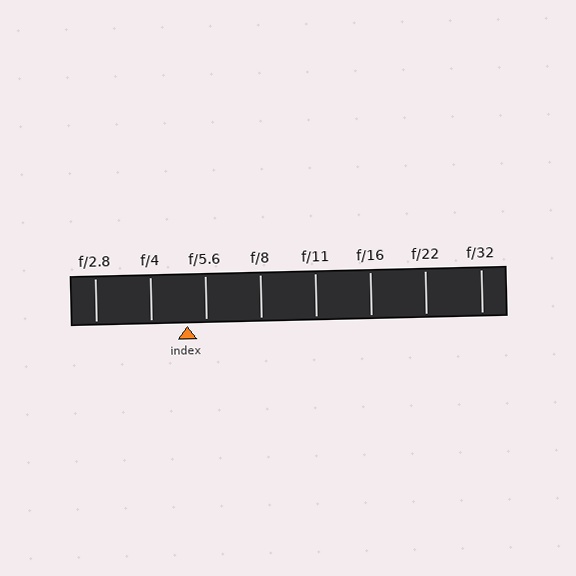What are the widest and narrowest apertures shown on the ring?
The widest aperture shown is f/2.8 and the narrowest is f/32.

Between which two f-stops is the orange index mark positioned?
The index mark is between f/4 and f/5.6.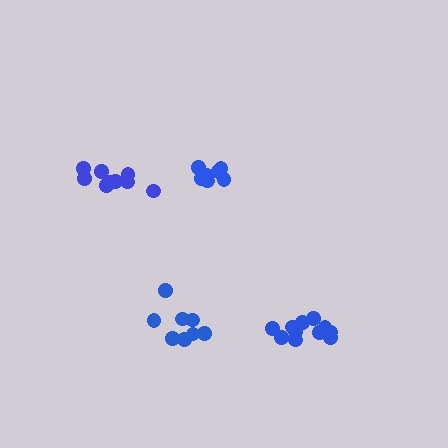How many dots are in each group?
Group 1: 11 dots, Group 2: 7 dots, Group 3: 9 dots, Group 4: 8 dots (35 total).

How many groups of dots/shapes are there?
There are 4 groups.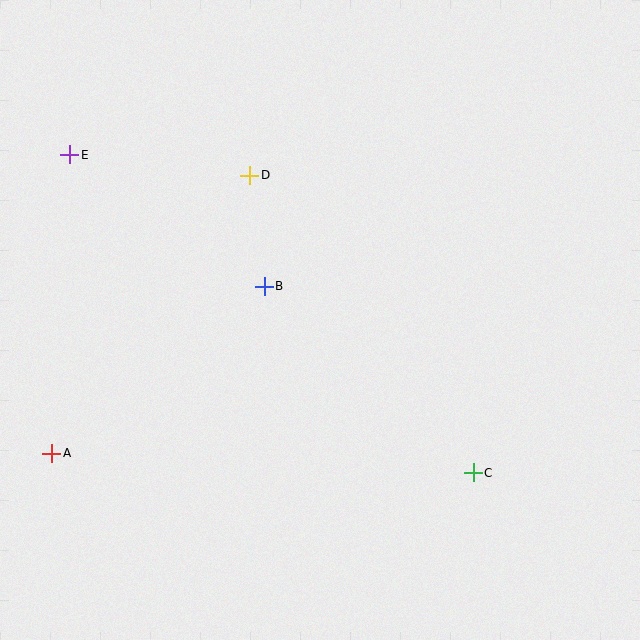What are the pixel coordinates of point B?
Point B is at (264, 286).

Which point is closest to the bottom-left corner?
Point A is closest to the bottom-left corner.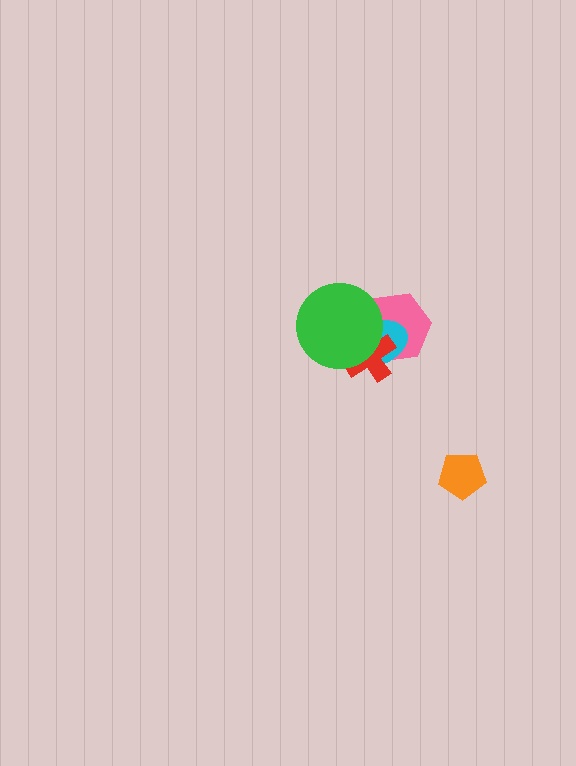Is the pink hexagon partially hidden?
Yes, it is partially covered by another shape.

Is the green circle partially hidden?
No, no other shape covers it.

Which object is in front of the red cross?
The green circle is in front of the red cross.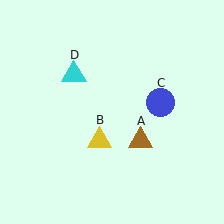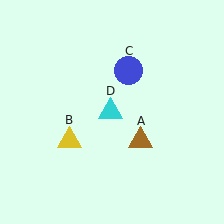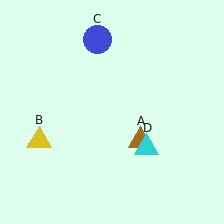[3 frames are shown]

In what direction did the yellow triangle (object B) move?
The yellow triangle (object B) moved left.